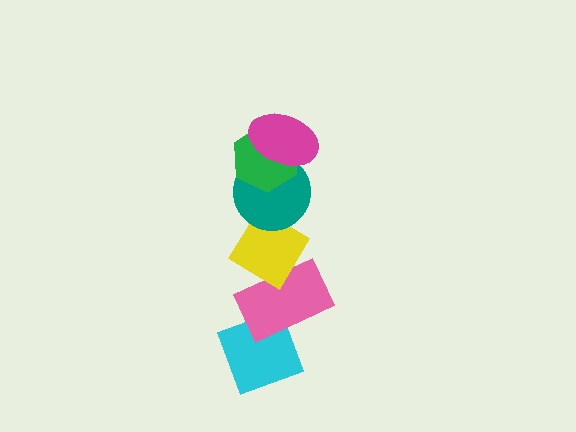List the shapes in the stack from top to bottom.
From top to bottom: the magenta ellipse, the green hexagon, the teal circle, the yellow diamond, the pink rectangle, the cyan diamond.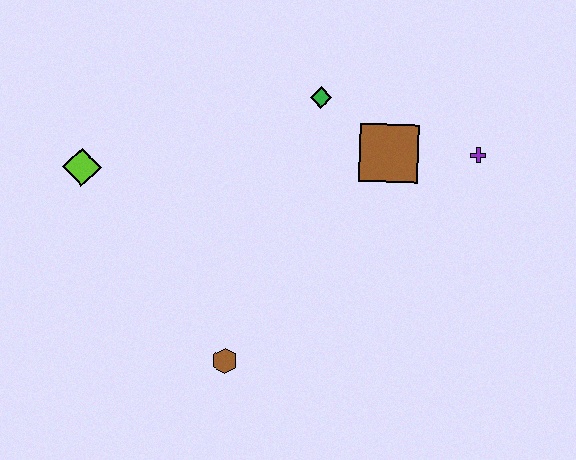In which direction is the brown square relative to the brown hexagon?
The brown square is above the brown hexagon.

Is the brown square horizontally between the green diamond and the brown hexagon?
No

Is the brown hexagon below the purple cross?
Yes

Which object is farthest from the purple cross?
The lime diamond is farthest from the purple cross.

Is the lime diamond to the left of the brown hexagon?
Yes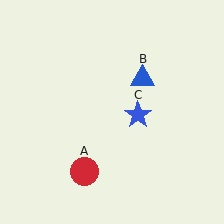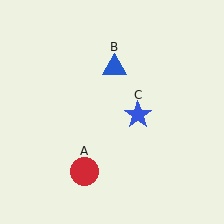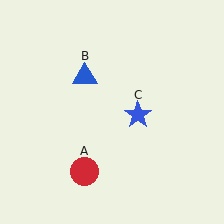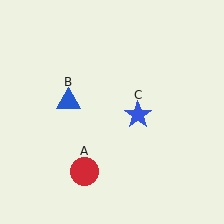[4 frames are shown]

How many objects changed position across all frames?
1 object changed position: blue triangle (object B).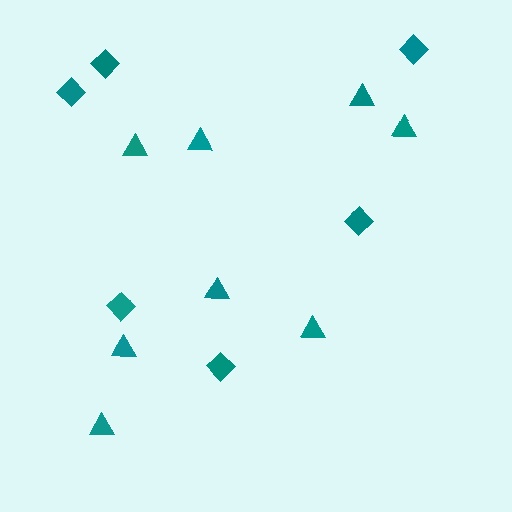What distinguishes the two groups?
There are 2 groups: one group of triangles (8) and one group of diamonds (6).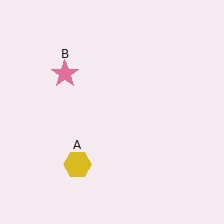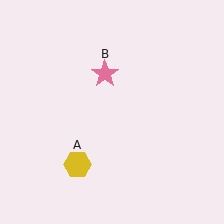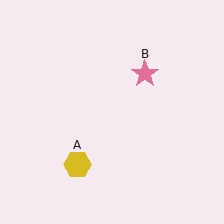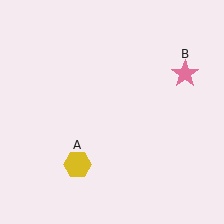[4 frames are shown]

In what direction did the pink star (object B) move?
The pink star (object B) moved right.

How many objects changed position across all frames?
1 object changed position: pink star (object B).